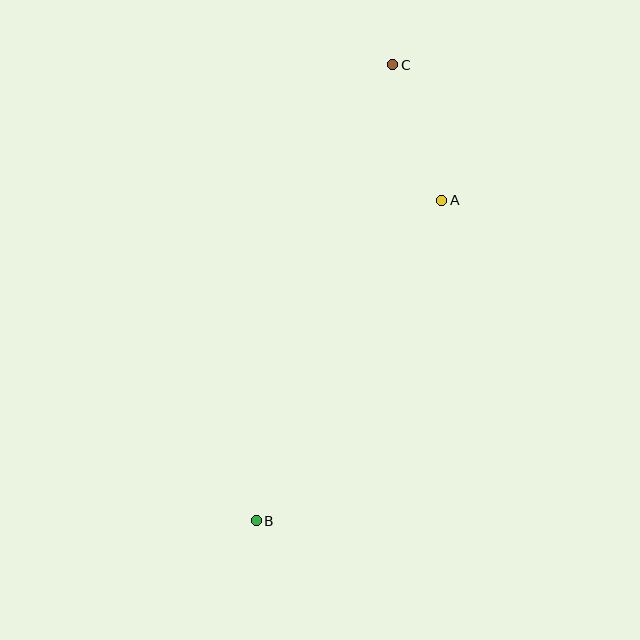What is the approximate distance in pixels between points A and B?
The distance between A and B is approximately 370 pixels.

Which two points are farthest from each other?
Points B and C are farthest from each other.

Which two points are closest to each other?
Points A and C are closest to each other.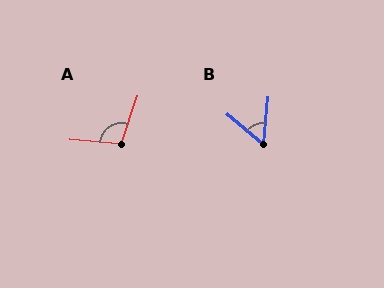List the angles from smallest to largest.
B (55°), A (103°).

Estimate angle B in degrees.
Approximately 55 degrees.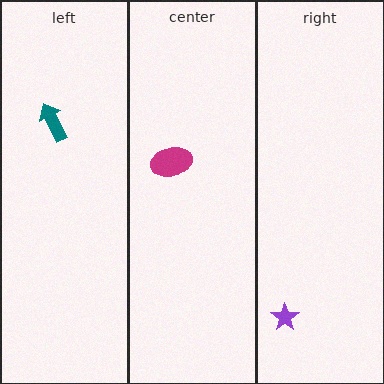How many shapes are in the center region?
1.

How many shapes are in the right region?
1.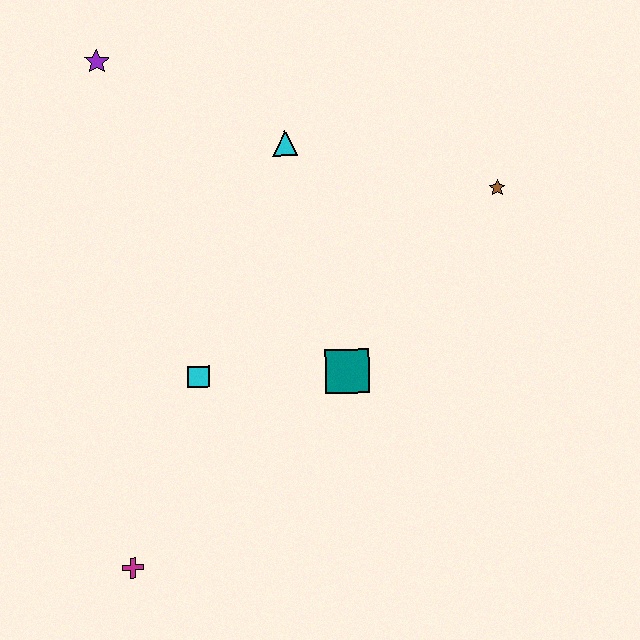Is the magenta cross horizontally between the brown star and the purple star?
Yes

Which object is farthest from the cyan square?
The brown star is farthest from the cyan square.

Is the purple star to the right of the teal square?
No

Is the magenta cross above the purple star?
No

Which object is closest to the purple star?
The cyan triangle is closest to the purple star.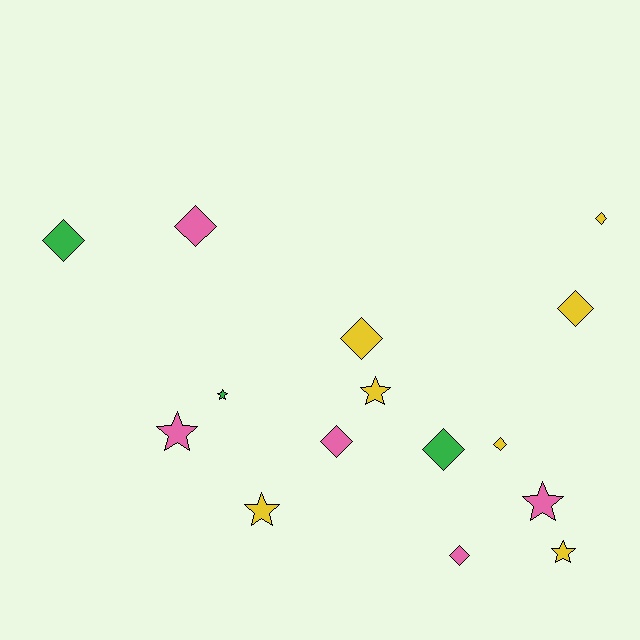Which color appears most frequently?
Yellow, with 7 objects.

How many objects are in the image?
There are 15 objects.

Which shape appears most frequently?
Diamond, with 9 objects.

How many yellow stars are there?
There are 3 yellow stars.